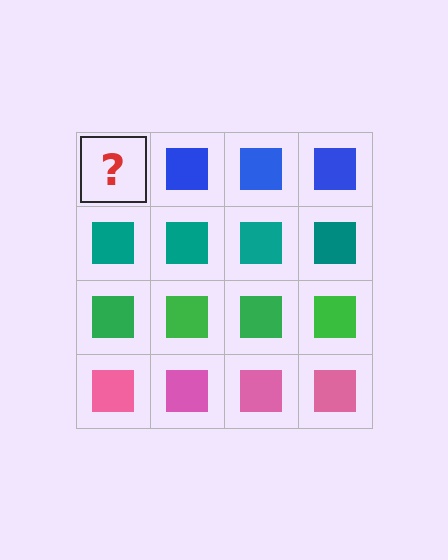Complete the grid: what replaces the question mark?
The question mark should be replaced with a blue square.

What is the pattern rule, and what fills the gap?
The rule is that each row has a consistent color. The gap should be filled with a blue square.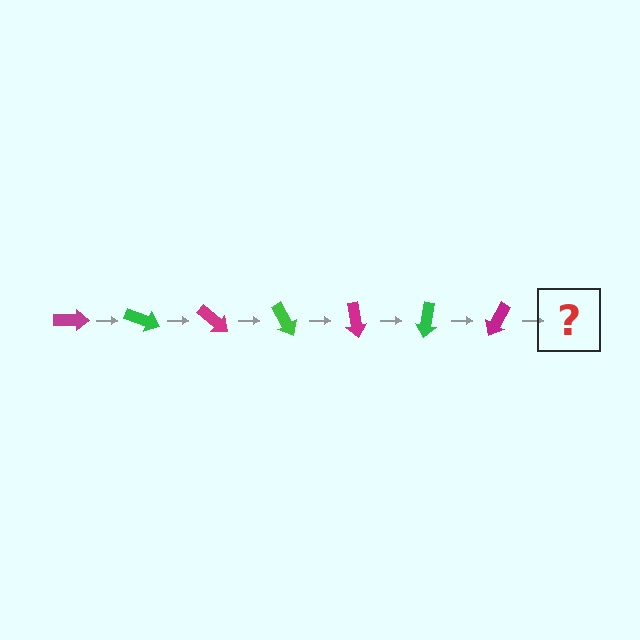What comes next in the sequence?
The next element should be a green arrow, rotated 140 degrees from the start.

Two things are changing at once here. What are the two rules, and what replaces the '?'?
The two rules are that it rotates 20 degrees each step and the color cycles through magenta and green. The '?' should be a green arrow, rotated 140 degrees from the start.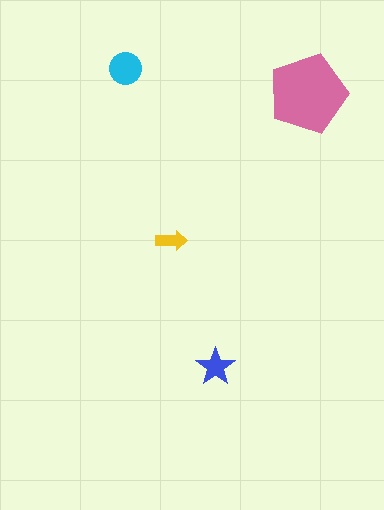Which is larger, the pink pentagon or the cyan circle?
The pink pentagon.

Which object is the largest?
The pink pentagon.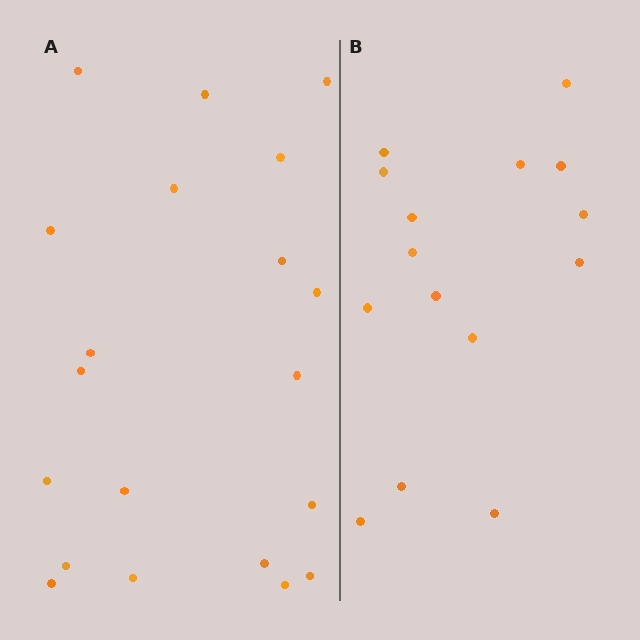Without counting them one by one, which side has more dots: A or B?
Region A (the left region) has more dots.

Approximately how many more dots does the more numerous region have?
Region A has about 5 more dots than region B.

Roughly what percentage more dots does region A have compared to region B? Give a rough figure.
About 35% more.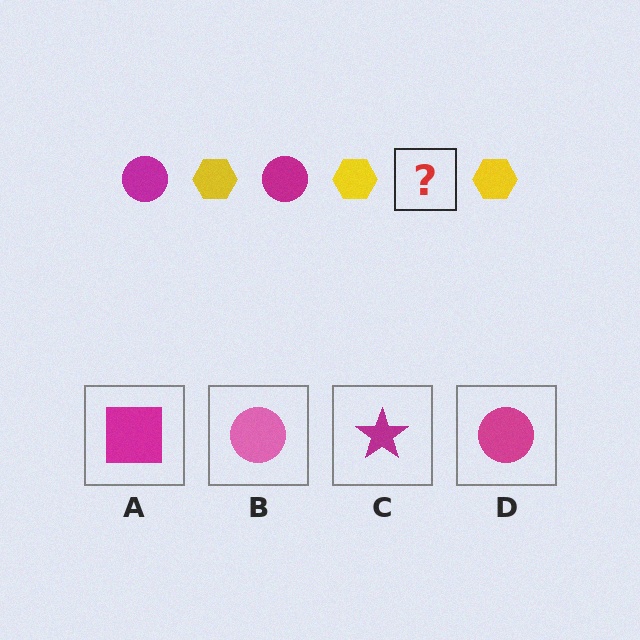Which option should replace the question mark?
Option D.